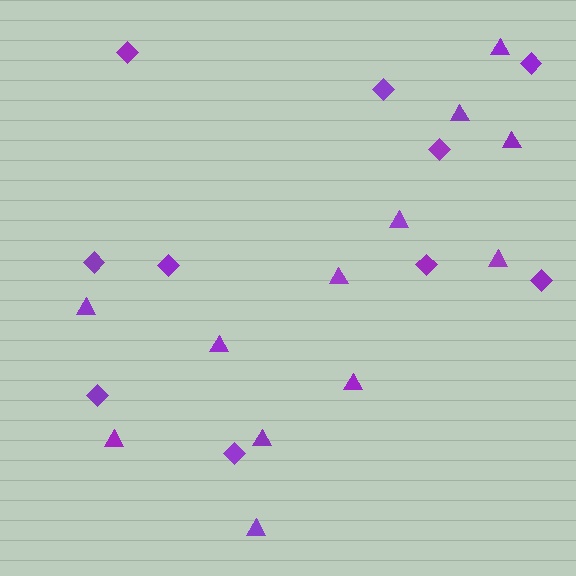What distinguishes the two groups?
There are 2 groups: one group of triangles (12) and one group of diamonds (10).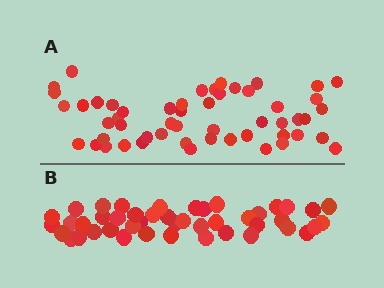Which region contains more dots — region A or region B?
Region A (the top region) has more dots.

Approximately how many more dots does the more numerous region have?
Region A has roughly 8 or so more dots than region B.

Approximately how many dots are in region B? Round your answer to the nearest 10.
About 40 dots. (The exact count is 45, which rounds to 40.)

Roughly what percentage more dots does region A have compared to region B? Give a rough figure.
About 20% more.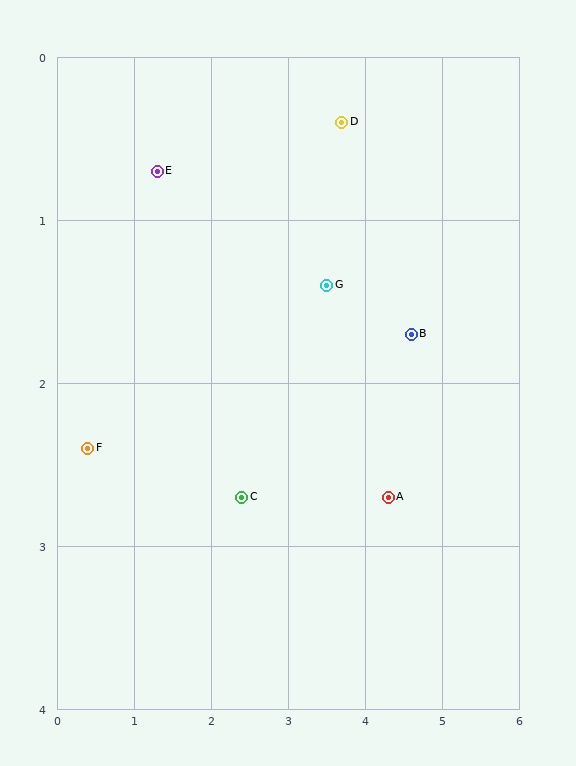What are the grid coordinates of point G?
Point G is at approximately (3.5, 1.4).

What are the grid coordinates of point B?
Point B is at approximately (4.6, 1.7).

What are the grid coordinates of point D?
Point D is at approximately (3.7, 0.4).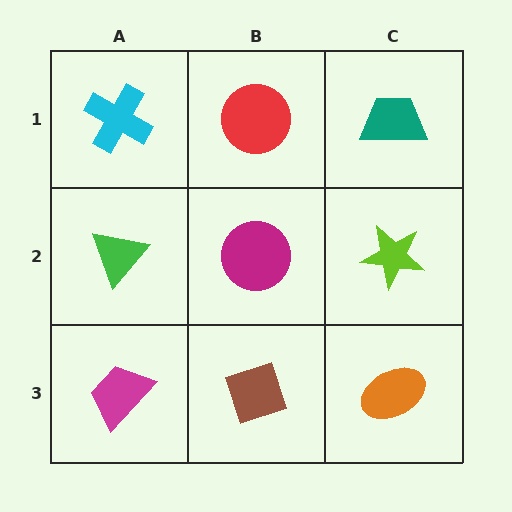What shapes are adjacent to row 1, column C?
A lime star (row 2, column C), a red circle (row 1, column B).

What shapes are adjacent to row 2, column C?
A teal trapezoid (row 1, column C), an orange ellipse (row 3, column C), a magenta circle (row 2, column B).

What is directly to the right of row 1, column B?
A teal trapezoid.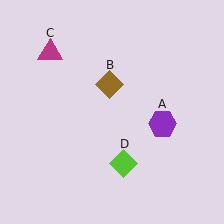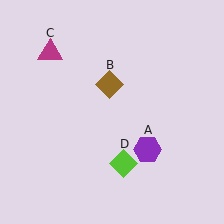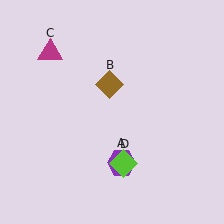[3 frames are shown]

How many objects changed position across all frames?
1 object changed position: purple hexagon (object A).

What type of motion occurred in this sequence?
The purple hexagon (object A) rotated clockwise around the center of the scene.